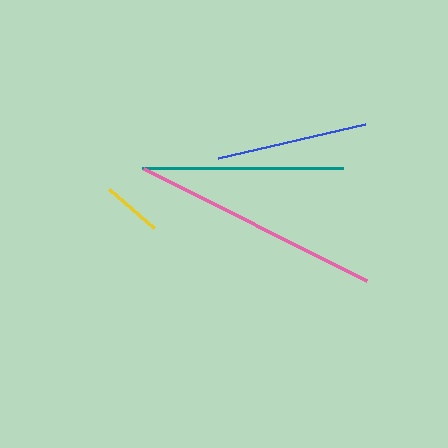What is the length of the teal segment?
The teal segment is approximately 200 pixels long.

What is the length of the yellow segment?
The yellow segment is approximately 60 pixels long.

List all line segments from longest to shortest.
From longest to shortest: pink, teal, blue, yellow.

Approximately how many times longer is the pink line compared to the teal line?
The pink line is approximately 1.2 times the length of the teal line.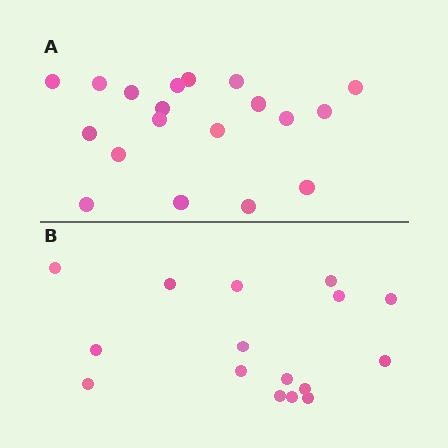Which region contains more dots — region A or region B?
Region A (the top region) has more dots.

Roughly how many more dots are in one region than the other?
Region A has just a few more — roughly 2 or 3 more dots than region B.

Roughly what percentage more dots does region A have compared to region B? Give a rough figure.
About 20% more.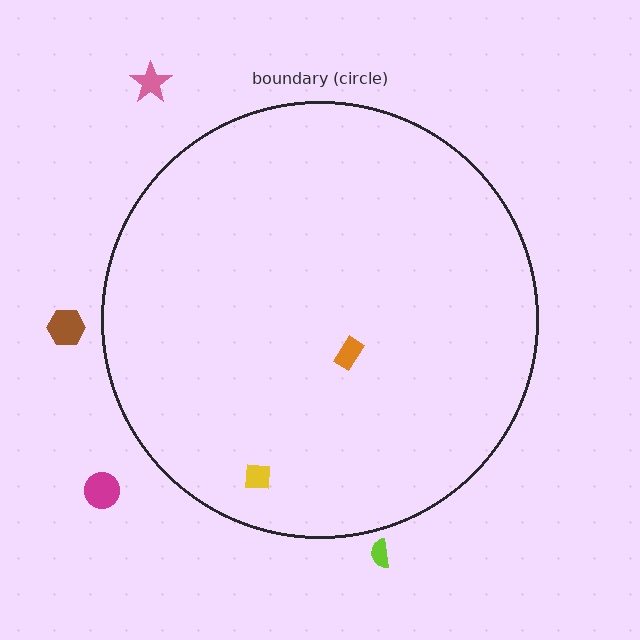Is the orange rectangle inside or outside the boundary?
Inside.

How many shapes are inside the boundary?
2 inside, 4 outside.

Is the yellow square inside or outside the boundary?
Inside.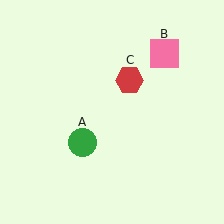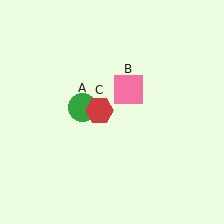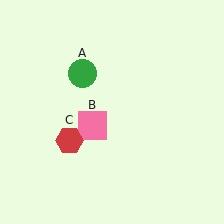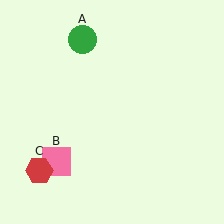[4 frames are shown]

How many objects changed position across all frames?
3 objects changed position: green circle (object A), pink square (object B), red hexagon (object C).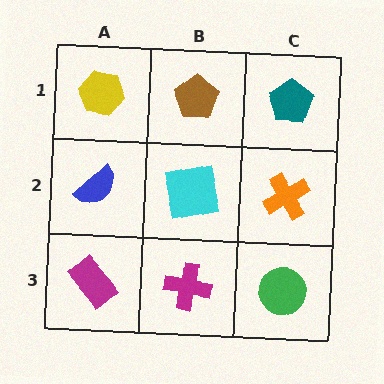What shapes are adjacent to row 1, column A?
A blue semicircle (row 2, column A), a brown pentagon (row 1, column B).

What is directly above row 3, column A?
A blue semicircle.